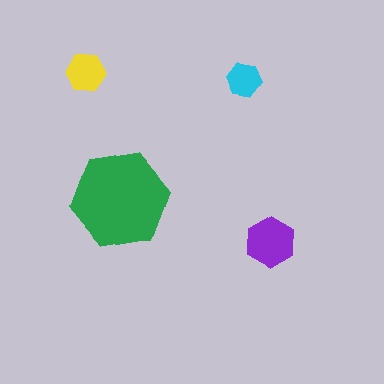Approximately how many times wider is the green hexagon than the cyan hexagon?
About 3 times wider.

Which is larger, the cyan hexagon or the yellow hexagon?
The yellow one.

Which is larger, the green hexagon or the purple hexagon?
The green one.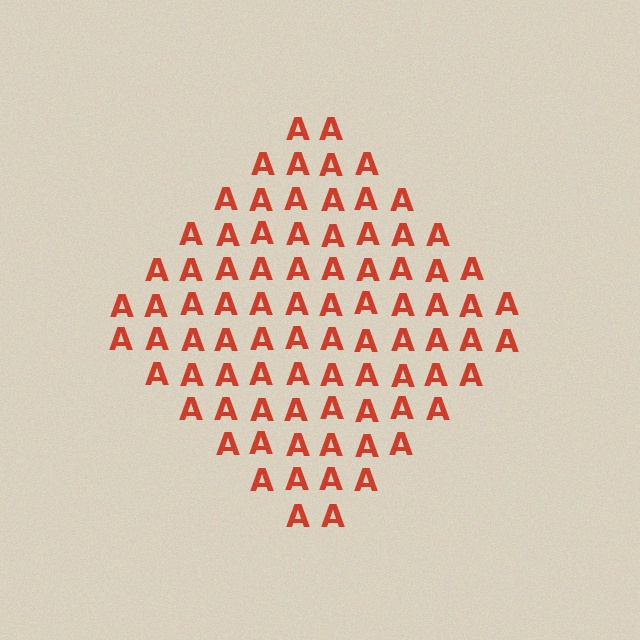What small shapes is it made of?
It is made of small letter A's.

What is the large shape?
The large shape is a diamond.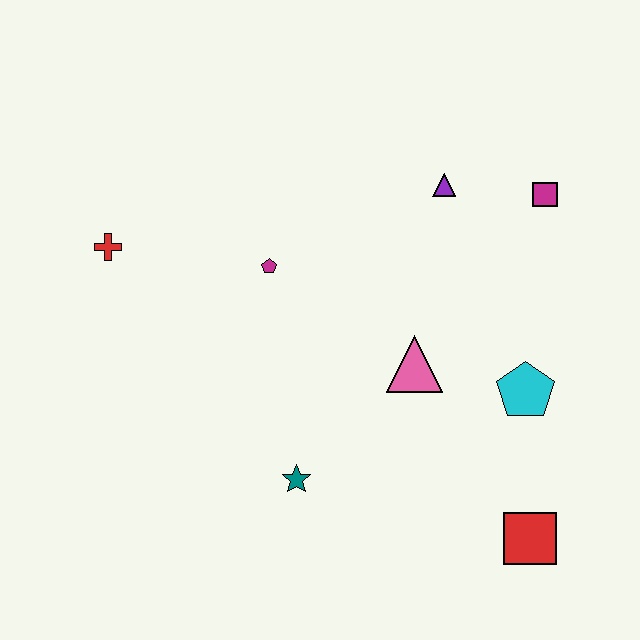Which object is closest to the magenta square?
The purple triangle is closest to the magenta square.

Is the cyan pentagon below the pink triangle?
Yes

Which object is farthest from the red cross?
The red square is farthest from the red cross.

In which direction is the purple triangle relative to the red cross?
The purple triangle is to the right of the red cross.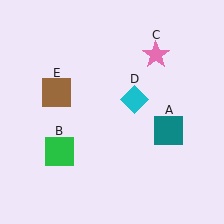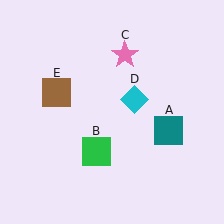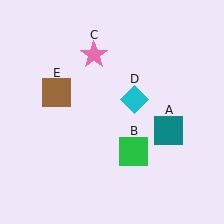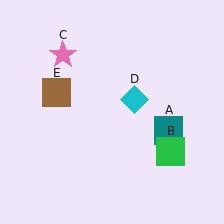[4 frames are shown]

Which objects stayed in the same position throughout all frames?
Teal square (object A) and cyan diamond (object D) and brown square (object E) remained stationary.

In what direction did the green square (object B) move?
The green square (object B) moved right.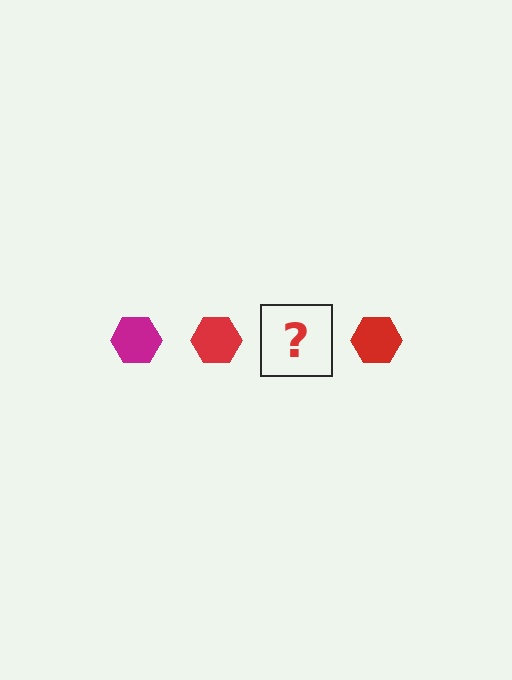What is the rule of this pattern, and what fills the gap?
The rule is that the pattern cycles through magenta, red hexagons. The gap should be filled with a magenta hexagon.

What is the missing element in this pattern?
The missing element is a magenta hexagon.